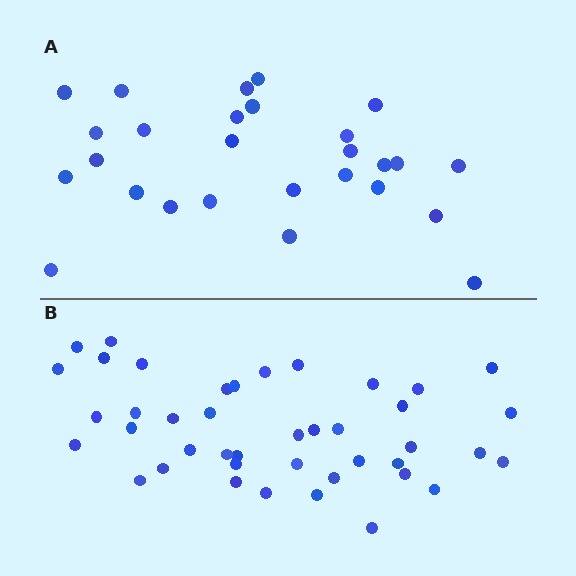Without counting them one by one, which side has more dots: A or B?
Region B (the bottom region) has more dots.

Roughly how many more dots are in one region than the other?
Region B has approximately 15 more dots than region A.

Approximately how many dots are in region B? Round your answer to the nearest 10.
About 40 dots. (The exact count is 42, which rounds to 40.)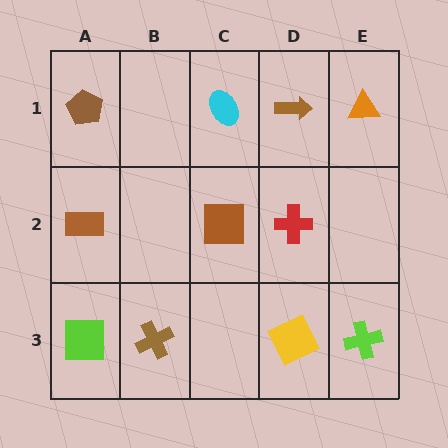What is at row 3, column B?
A brown cross.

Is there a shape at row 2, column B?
No, that cell is empty.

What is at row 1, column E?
An orange triangle.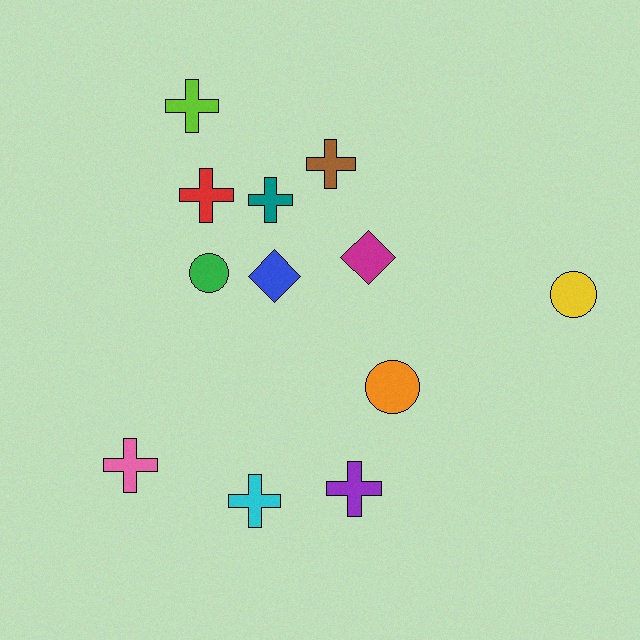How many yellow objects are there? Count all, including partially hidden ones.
There is 1 yellow object.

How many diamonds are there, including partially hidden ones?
There are 2 diamonds.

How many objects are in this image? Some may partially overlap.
There are 12 objects.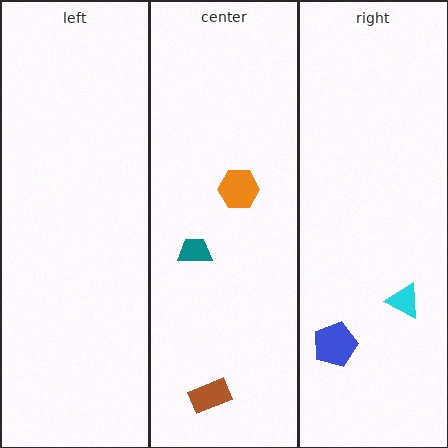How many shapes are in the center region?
3.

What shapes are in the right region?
The blue pentagon, the cyan triangle.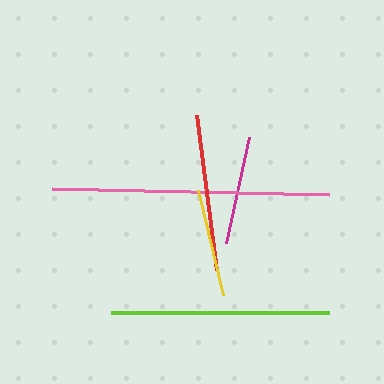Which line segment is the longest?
The pink line is the longest at approximately 277 pixels.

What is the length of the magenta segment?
The magenta segment is approximately 108 pixels long.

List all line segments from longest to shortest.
From longest to shortest: pink, lime, red, yellow, magenta.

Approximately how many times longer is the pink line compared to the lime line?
The pink line is approximately 1.3 times the length of the lime line.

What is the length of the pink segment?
The pink segment is approximately 277 pixels long.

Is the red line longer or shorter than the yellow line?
The red line is longer than the yellow line.